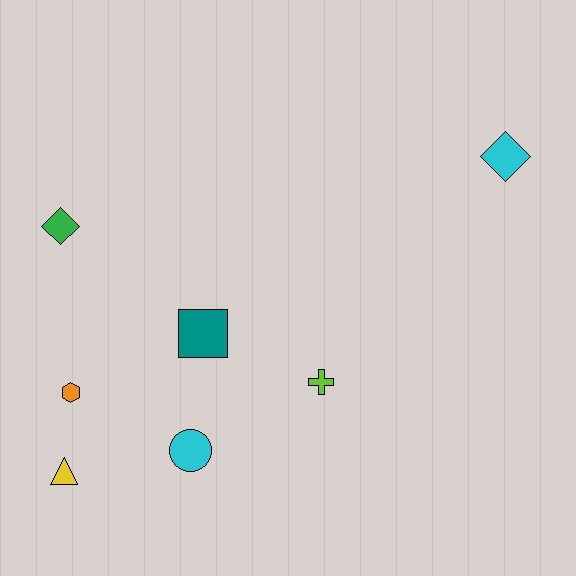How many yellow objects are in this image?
There is 1 yellow object.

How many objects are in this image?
There are 7 objects.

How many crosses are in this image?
There is 1 cross.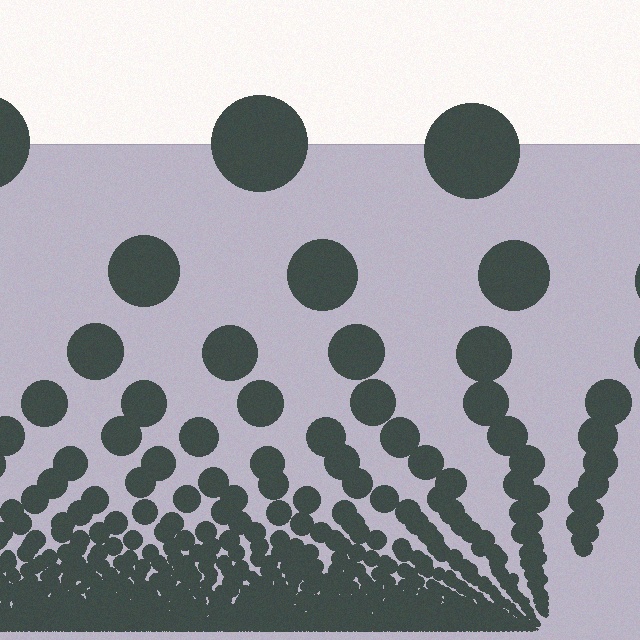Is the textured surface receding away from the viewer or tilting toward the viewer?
The surface appears to tilt toward the viewer. Texture elements get larger and sparser toward the top.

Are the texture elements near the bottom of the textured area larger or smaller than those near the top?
Smaller. The gradient is inverted — elements near the bottom are smaller and denser.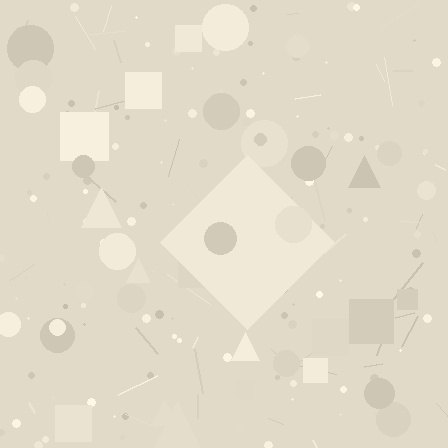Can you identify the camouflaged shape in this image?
The camouflaged shape is a diamond.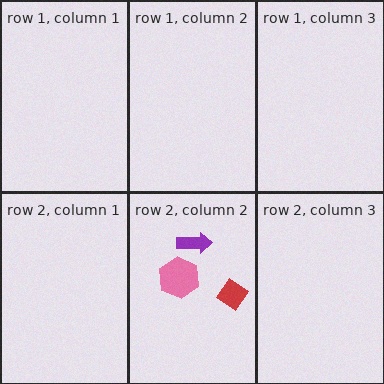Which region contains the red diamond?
The row 2, column 2 region.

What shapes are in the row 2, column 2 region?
The purple arrow, the pink hexagon, the red diamond.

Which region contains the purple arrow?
The row 2, column 2 region.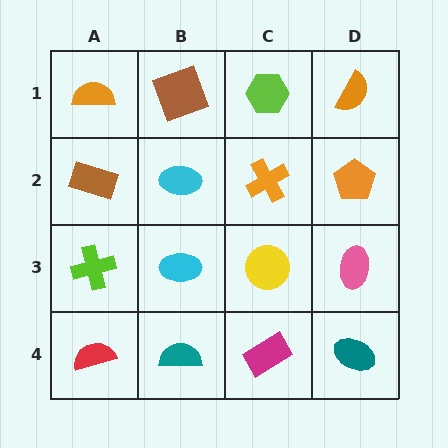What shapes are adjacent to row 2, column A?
An orange semicircle (row 1, column A), a lime cross (row 3, column A), a cyan ellipse (row 2, column B).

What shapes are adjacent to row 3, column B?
A cyan ellipse (row 2, column B), a teal semicircle (row 4, column B), a lime cross (row 3, column A), a yellow circle (row 3, column C).